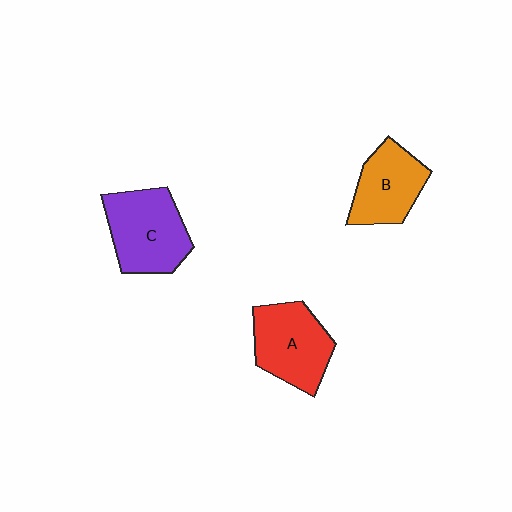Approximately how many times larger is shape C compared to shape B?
Approximately 1.3 times.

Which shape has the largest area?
Shape C (purple).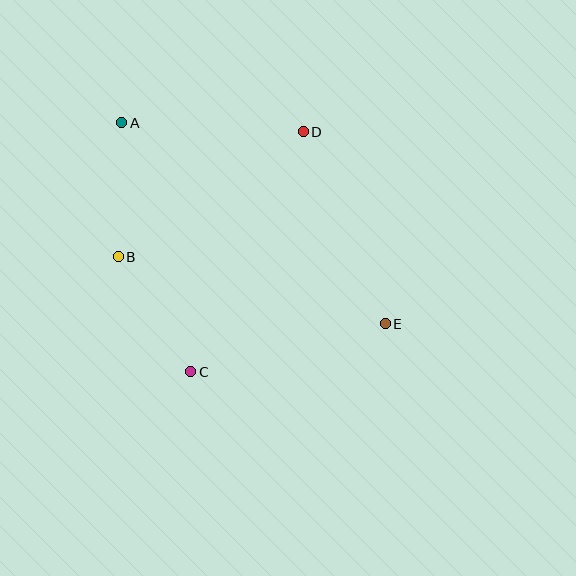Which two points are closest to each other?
Points A and B are closest to each other.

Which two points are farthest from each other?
Points A and E are farthest from each other.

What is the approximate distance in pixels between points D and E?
The distance between D and E is approximately 209 pixels.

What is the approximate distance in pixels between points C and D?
The distance between C and D is approximately 265 pixels.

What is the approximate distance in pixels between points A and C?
The distance between A and C is approximately 258 pixels.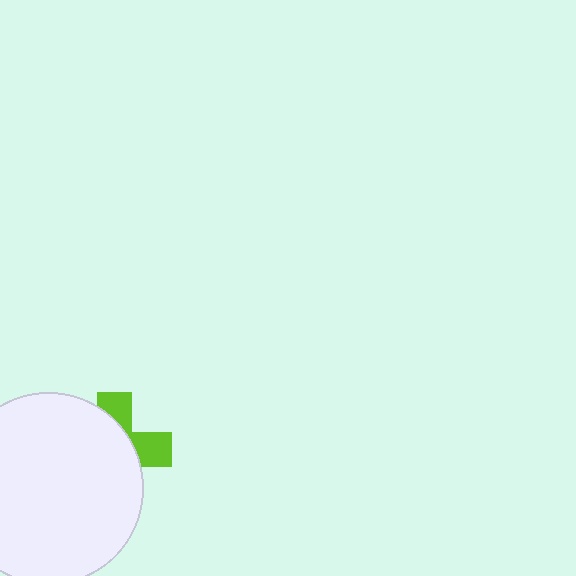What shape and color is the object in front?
The object in front is a white circle.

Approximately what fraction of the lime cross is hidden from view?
Roughly 67% of the lime cross is hidden behind the white circle.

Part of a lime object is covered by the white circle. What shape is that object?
It is a cross.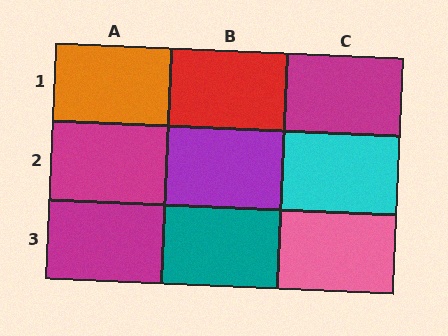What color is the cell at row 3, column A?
Magenta.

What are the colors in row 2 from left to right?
Magenta, purple, cyan.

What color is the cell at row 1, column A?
Orange.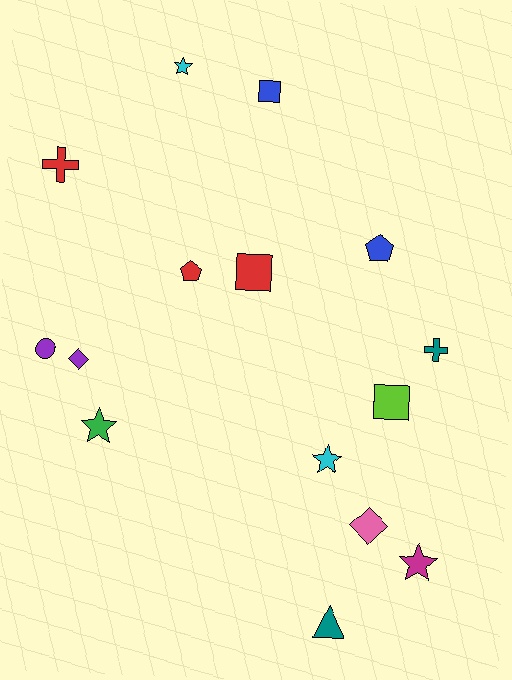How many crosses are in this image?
There are 2 crosses.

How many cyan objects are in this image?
There are 2 cyan objects.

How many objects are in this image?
There are 15 objects.